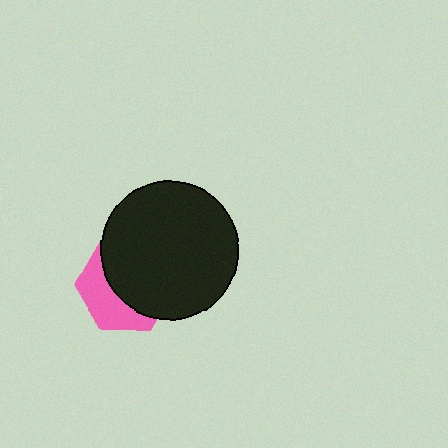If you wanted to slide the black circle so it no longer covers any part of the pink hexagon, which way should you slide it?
Slide it toward the upper-right — that is the most direct way to separate the two shapes.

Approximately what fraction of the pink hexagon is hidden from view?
Roughly 60% of the pink hexagon is hidden behind the black circle.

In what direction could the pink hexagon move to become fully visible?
The pink hexagon could move toward the lower-left. That would shift it out from behind the black circle entirely.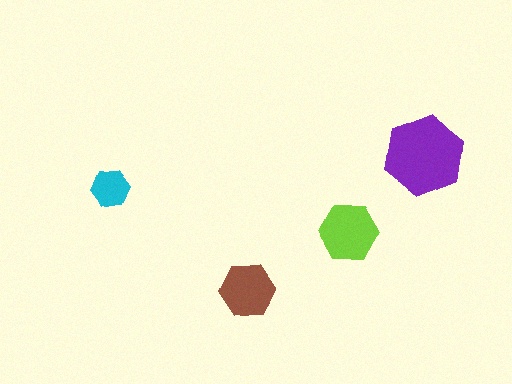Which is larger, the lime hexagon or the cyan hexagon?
The lime one.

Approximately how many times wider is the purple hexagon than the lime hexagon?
About 1.5 times wider.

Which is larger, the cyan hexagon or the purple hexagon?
The purple one.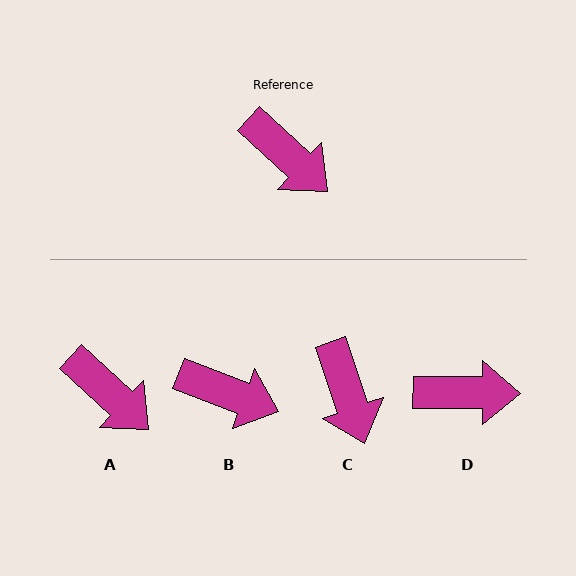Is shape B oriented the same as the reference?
No, it is off by about 22 degrees.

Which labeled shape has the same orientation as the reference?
A.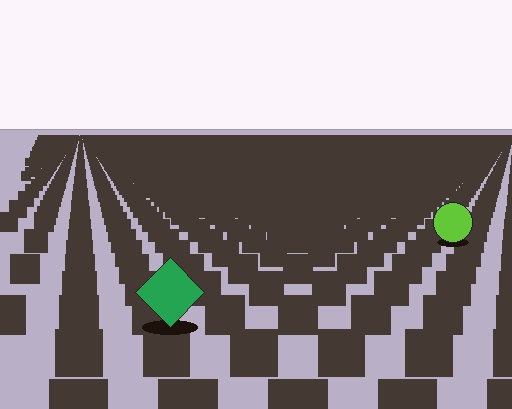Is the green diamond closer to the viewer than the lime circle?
Yes. The green diamond is closer — you can tell from the texture gradient: the ground texture is coarser near it.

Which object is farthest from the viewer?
The lime circle is farthest from the viewer. It appears smaller and the ground texture around it is denser.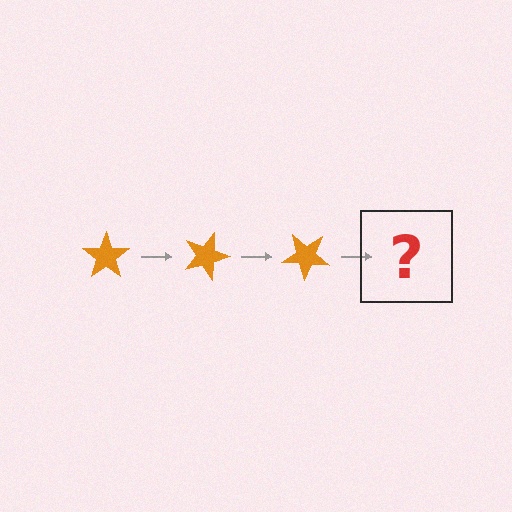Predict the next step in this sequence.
The next step is an orange star rotated 60 degrees.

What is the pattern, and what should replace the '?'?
The pattern is that the star rotates 20 degrees each step. The '?' should be an orange star rotated 60 degrees.